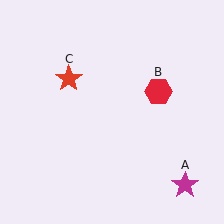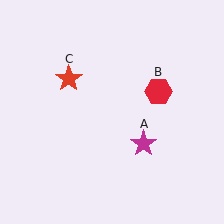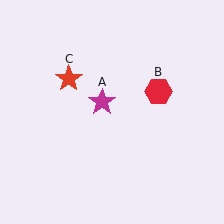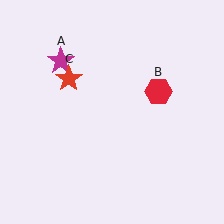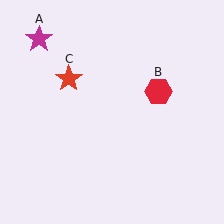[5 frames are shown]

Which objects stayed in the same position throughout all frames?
Red hexagon (object B) and red star (object C) remained stationary.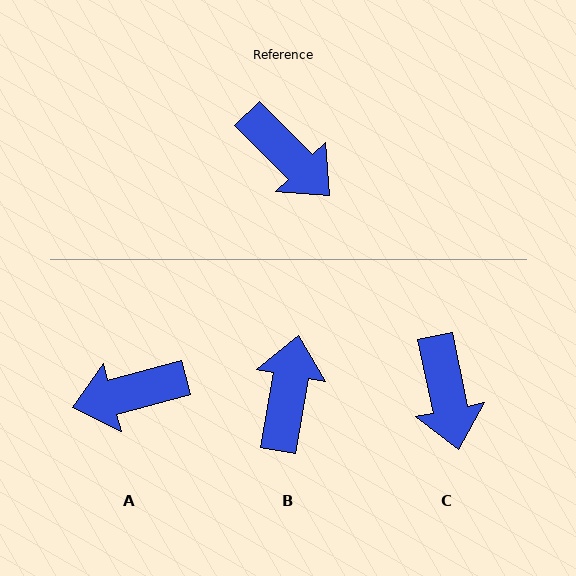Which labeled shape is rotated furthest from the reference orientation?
B, about 125 degrees away.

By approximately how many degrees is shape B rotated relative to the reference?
Approximately 125 degrees counter-clockwise.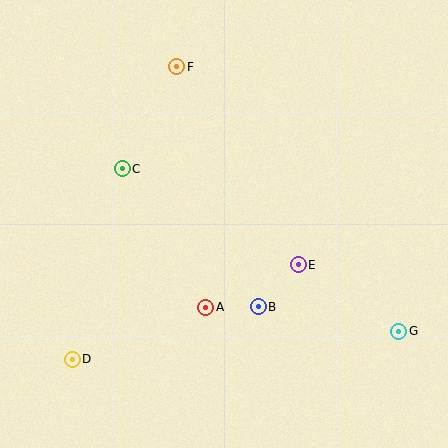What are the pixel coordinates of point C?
Point C is at (122, 169).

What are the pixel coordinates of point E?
Point E is at (298, 265).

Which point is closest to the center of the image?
Point E at (298, 265) is closest to the center.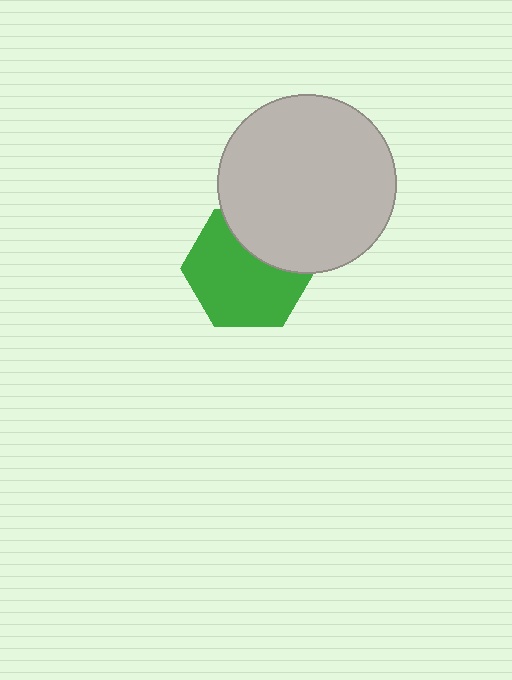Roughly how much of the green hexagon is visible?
Most of it is visible (roughly 69%).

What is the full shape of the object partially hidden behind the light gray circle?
The partially hidden object is a green hexagon.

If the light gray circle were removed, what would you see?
You would see the complete green hexagon.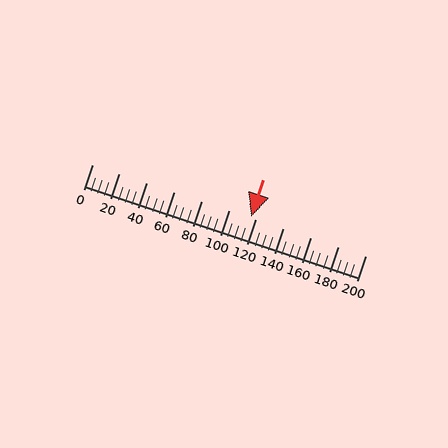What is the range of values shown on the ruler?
The ruler shows values from 0 to 200.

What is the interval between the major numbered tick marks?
The major tick marks are spaced 20 units apart.